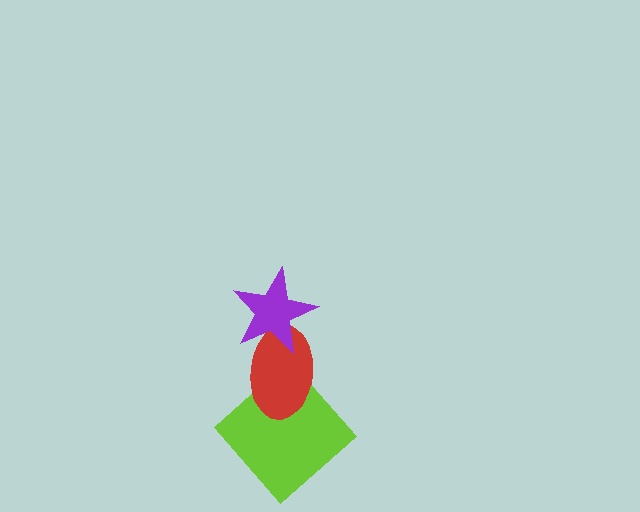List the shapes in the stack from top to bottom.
From top to bottom: the purple star, the red ellipse, the lime diamond.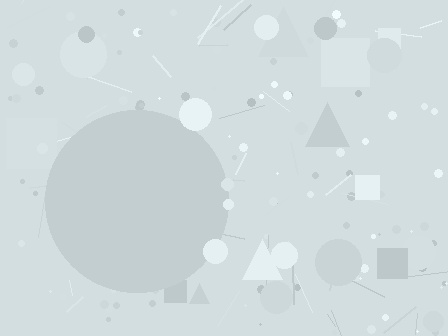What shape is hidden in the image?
A circle is hidden in the image.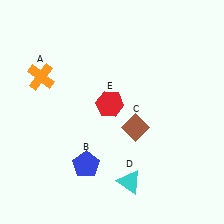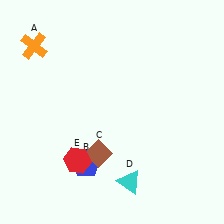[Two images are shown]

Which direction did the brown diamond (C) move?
The brown diamond (C) moved left.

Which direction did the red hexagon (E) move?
The red hexagon (E) moved down.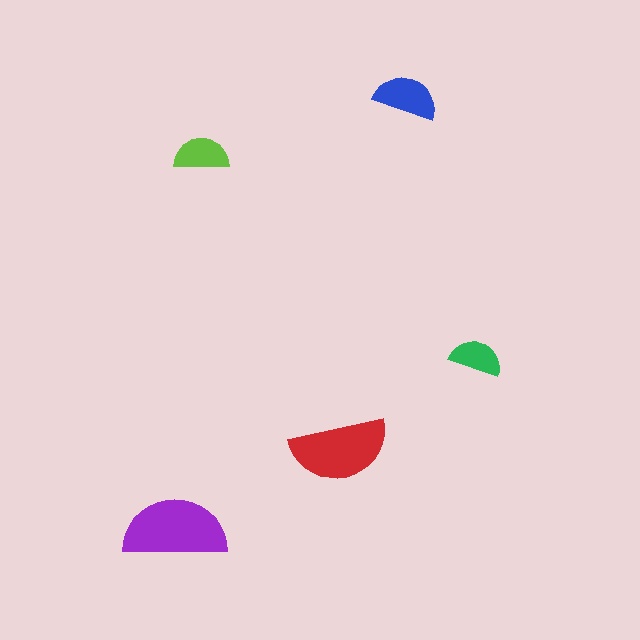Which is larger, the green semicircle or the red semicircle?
The red one.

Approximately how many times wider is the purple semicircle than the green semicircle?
About 2 times wider.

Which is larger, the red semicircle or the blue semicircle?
The red one.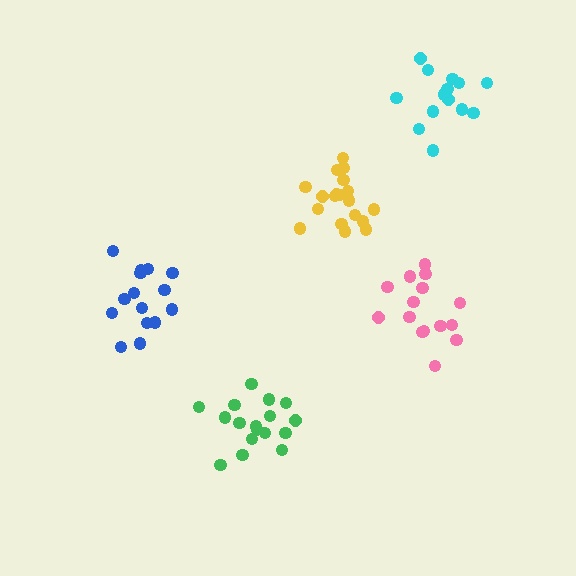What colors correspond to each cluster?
The clusters are colored: green, yellow, blue, cyan, pink.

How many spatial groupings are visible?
There are 5 spatial groupings.